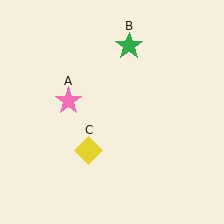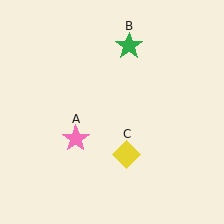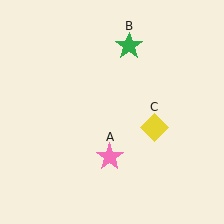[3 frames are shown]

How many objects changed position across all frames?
2 objects changed position: pink star (object A), yellow diamond (object C).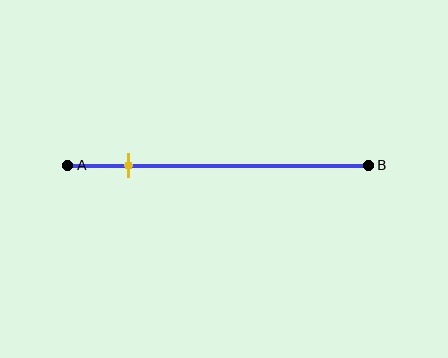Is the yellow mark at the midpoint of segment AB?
No, the mark is at about 20% from A, not at the 50% midpoint.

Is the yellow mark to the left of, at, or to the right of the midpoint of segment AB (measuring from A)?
The yellow mark is to the left of the midpoint of segment AB.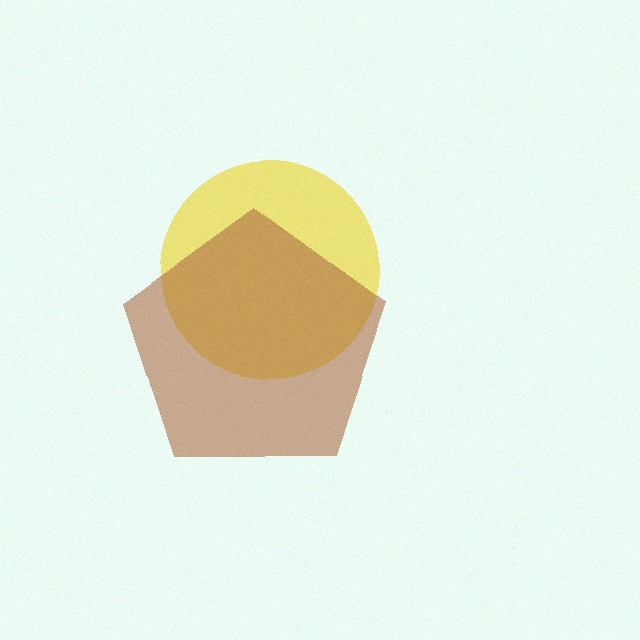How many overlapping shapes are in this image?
There are 2 overlapping shapes in the image.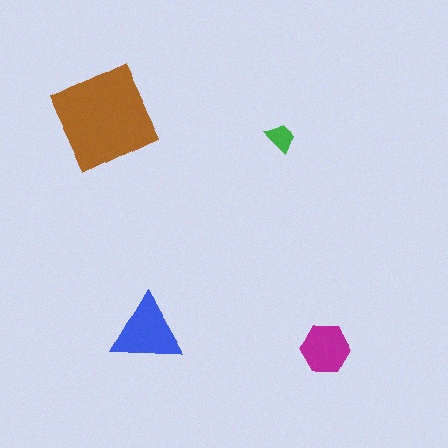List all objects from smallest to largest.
The green trapezoid, the magenta hexagon, the blue triangle, the brown diamond.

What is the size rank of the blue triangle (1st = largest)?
2nd.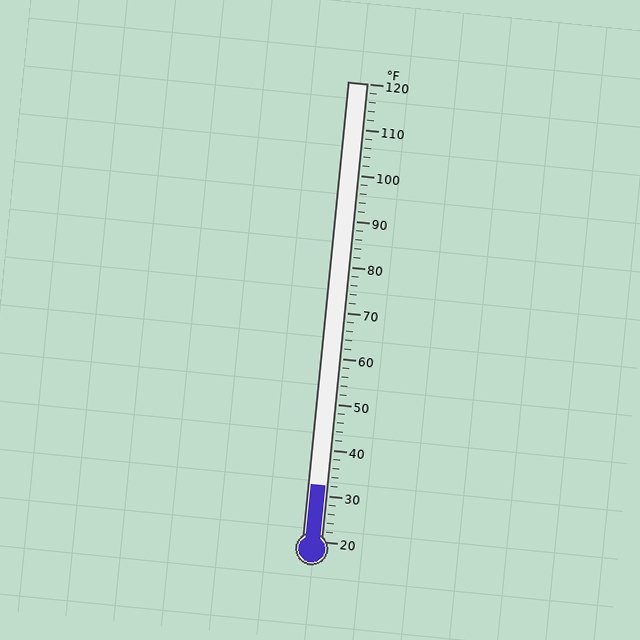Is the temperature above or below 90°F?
The temperature is below 90°F.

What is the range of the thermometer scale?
The thermometer scale ranges from 20°F to 120°F.